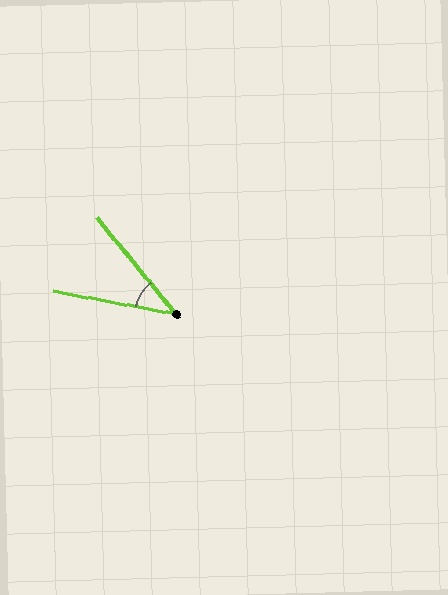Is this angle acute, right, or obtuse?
It is acute.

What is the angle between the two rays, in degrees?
Approximately 40 degrees.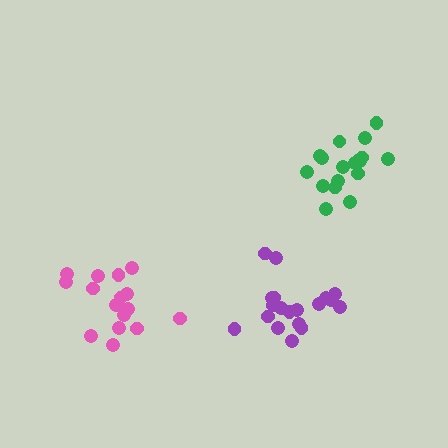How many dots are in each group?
Group 1: 18 dots, Group 2: 19 dots, Group 3: 16 dots (53 total).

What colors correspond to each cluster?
The clusters are colored: green, purple, pink.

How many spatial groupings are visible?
There are 3 spatial groupings.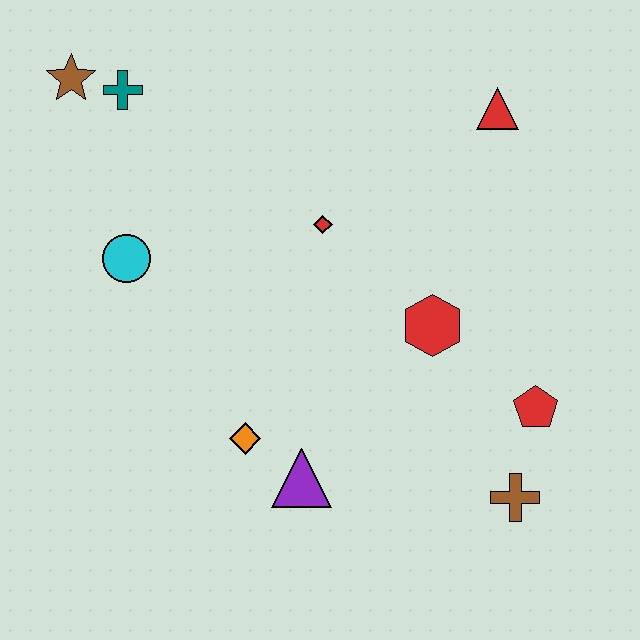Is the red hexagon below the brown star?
Yes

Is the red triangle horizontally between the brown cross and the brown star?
Yes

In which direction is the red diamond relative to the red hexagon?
The red diamond is to the left of the red hexagon.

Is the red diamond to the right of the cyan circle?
Yes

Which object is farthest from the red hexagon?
The brown star is farthest from the red hexagon.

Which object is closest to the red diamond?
The red hexagon is closest to the red diamond.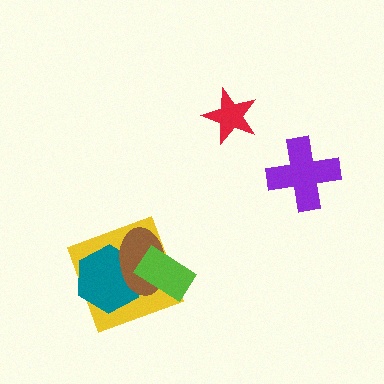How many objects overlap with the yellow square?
3 objects overlap with the yellow square.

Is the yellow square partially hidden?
Yes, it is partially covered by another shape.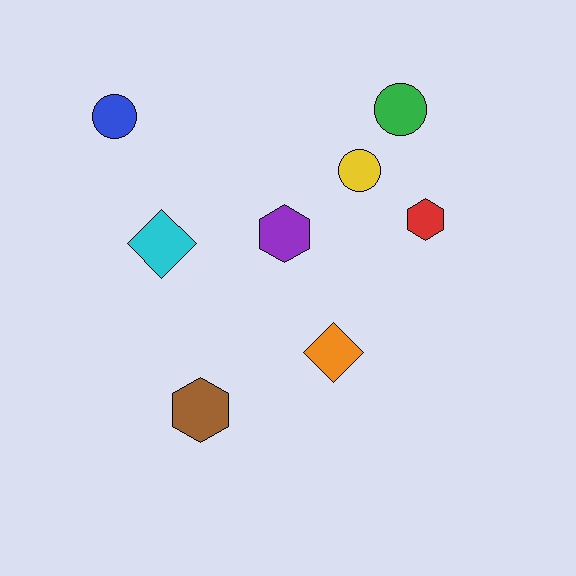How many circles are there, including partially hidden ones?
There are 3 circles.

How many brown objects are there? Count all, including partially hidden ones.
There is 1 brown object.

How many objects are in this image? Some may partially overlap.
There are 8 objects.